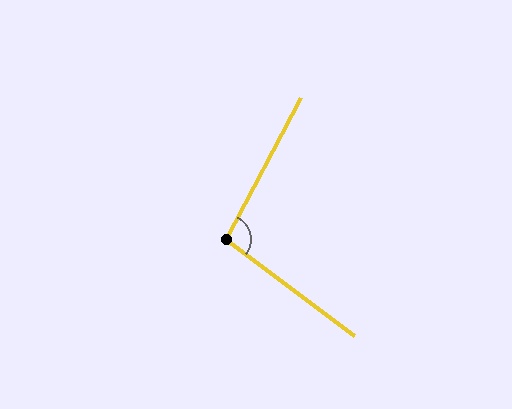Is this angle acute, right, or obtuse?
It is obtuse.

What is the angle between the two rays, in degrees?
Approximately 99 degrees.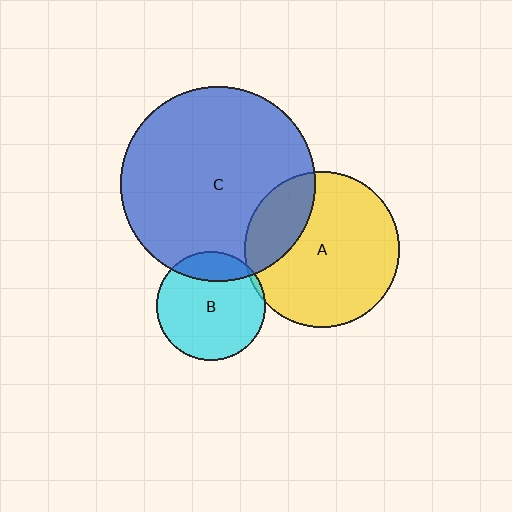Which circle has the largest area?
Circle C (blue).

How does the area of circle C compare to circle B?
Approximately 3.2 times.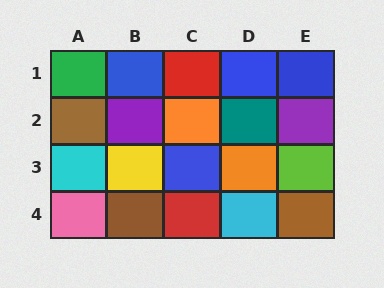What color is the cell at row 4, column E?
Brown.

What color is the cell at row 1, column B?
Blue.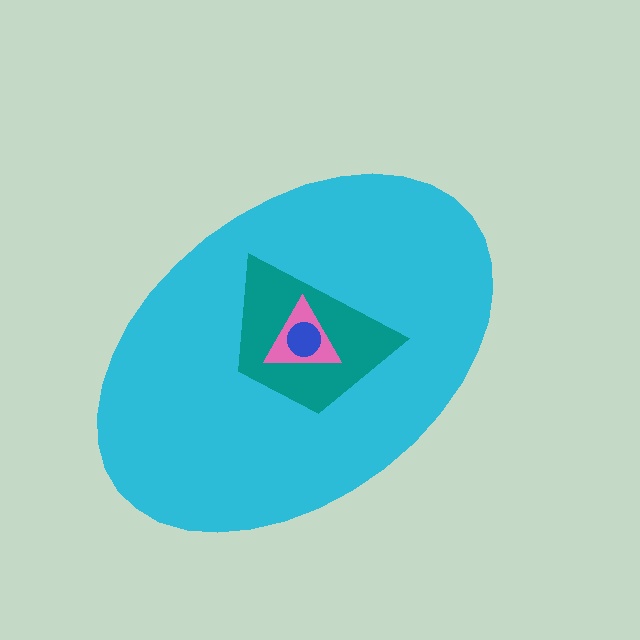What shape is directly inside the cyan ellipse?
The teal trapezoid.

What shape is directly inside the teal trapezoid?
The pink triangle.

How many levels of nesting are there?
4.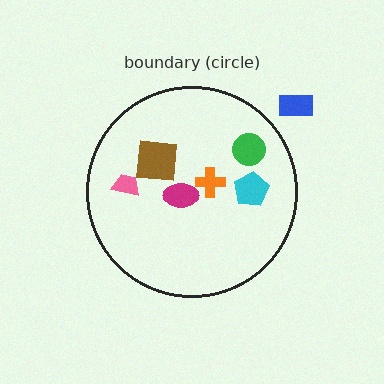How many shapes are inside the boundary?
6 inside, 1 outside.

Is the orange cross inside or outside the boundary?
Inside.